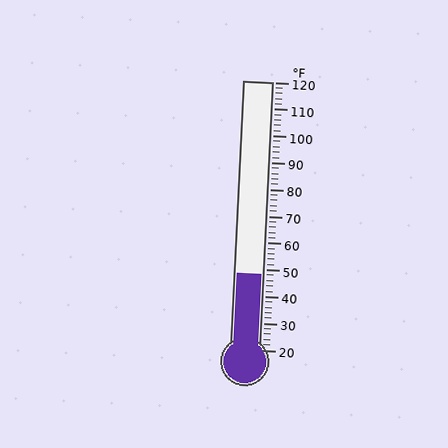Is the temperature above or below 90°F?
The temperature is below 90°F.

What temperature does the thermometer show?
The thermometer shows approximately 48°F.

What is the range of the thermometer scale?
The thermometer scale ranges from 20°F to 120°F.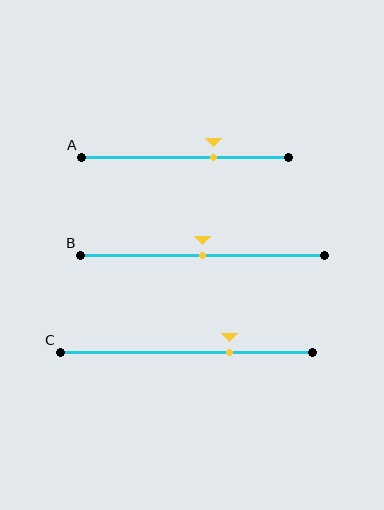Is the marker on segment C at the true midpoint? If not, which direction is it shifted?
No, the marker on segment C is shifted to the right by about 17% of the segment length.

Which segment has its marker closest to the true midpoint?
Segment B has its marker closest to the true midpoint.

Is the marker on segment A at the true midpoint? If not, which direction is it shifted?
No, the marker on segment A is shifted to the right by about 14% of the segment length.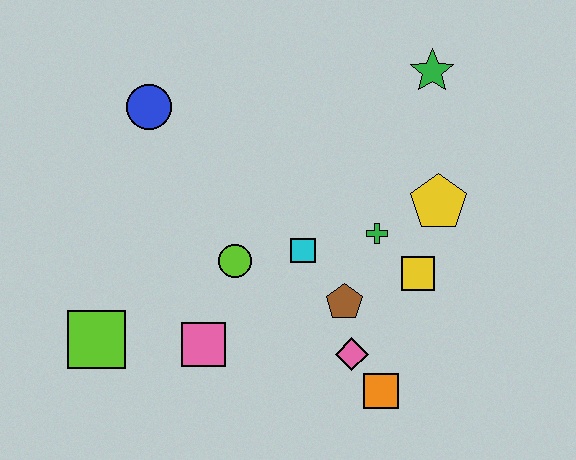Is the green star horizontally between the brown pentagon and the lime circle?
No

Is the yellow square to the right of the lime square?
Yes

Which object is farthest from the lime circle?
The green star is farthest from the lime circle.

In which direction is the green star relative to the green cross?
The green star is above the green cross.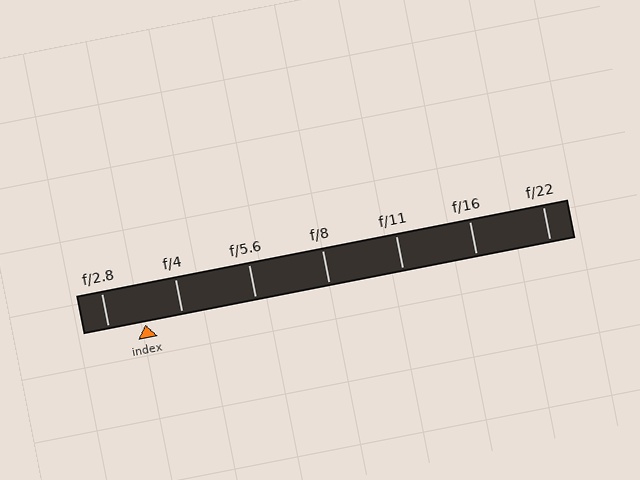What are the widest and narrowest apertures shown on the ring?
The widest aperture shown is f/2.8 and the narrowest is f/22.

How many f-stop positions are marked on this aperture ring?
There are 7 f-stop positions marked.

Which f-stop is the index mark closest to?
The index mark is closest to f/2.8.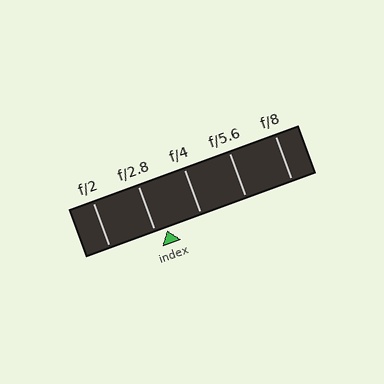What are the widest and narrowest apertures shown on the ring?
The widest aperture shown is f/2 and the narrowest is f/8.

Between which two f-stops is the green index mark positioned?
The index mark is between f/2.8 and f/4.